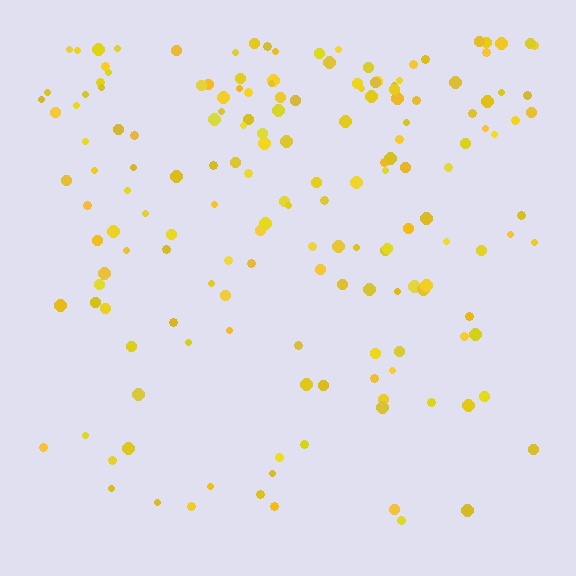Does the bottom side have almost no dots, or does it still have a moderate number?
Still a moderate number, just noticeably fewer than the top.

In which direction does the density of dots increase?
From bottom to top, with the top side densest.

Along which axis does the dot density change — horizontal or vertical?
Vertical.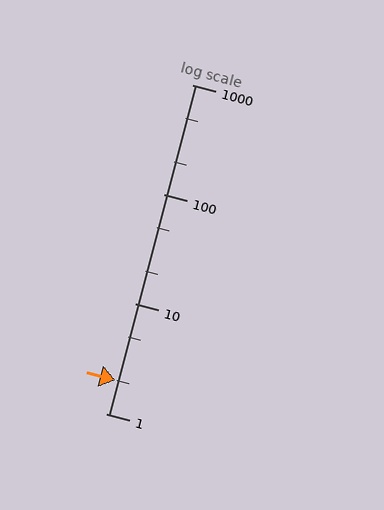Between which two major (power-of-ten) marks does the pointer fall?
The pointer is between 1 and 10.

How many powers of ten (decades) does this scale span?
The scale spans 3 decades, from 1 to 1000.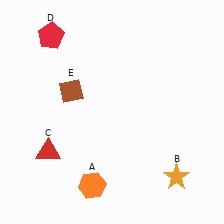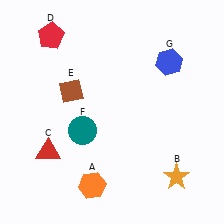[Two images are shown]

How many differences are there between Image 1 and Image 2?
There are 2 differences between the two images.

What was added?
A teal circle (F), a blue hexagon (G) were added in Image 2.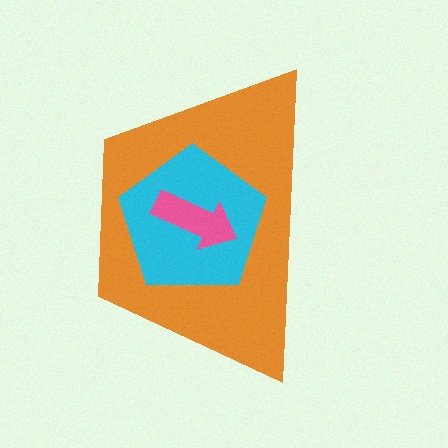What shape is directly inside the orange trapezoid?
The cyan pentagon.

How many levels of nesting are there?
3.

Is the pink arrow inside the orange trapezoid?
Yes.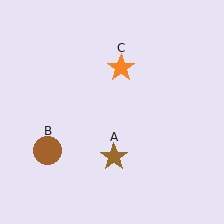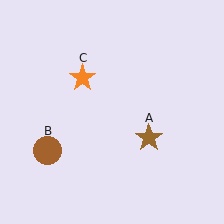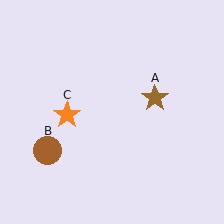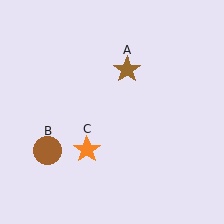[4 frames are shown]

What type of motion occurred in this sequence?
The brown star (object A), orange star (object C) rotated counterclockwise around the center of the scene.